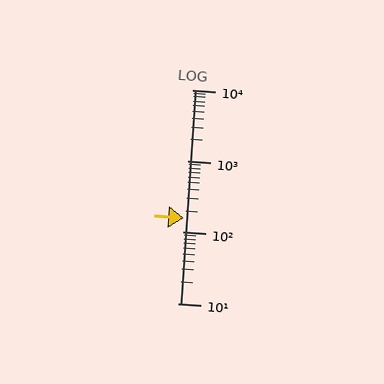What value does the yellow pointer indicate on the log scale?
The pointer indicates approximately 160.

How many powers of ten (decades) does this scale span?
The scale spans 3 decades, from 10 to 10000.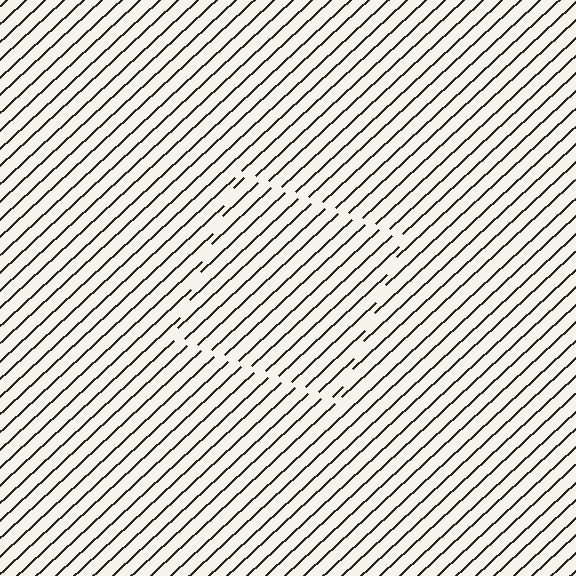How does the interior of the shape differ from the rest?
The interior of the shape contains the same grating, shifted by half a period — the contour is defined by the phase discontinuity where line-ends from the inner and outer gratings abut.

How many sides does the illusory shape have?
4 sides — the line-ends trace a square.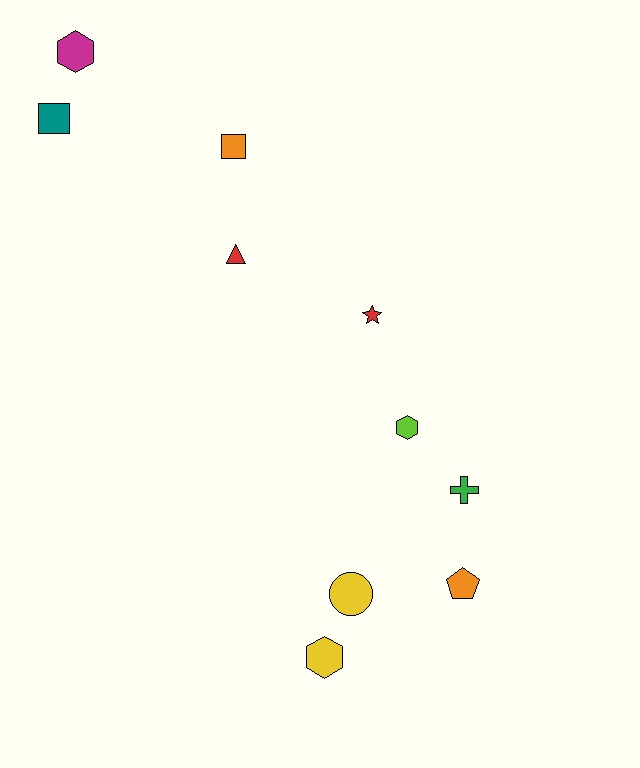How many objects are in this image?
There are 10 objects.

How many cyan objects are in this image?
There are no cyan objects.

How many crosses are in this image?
There is 1 cross.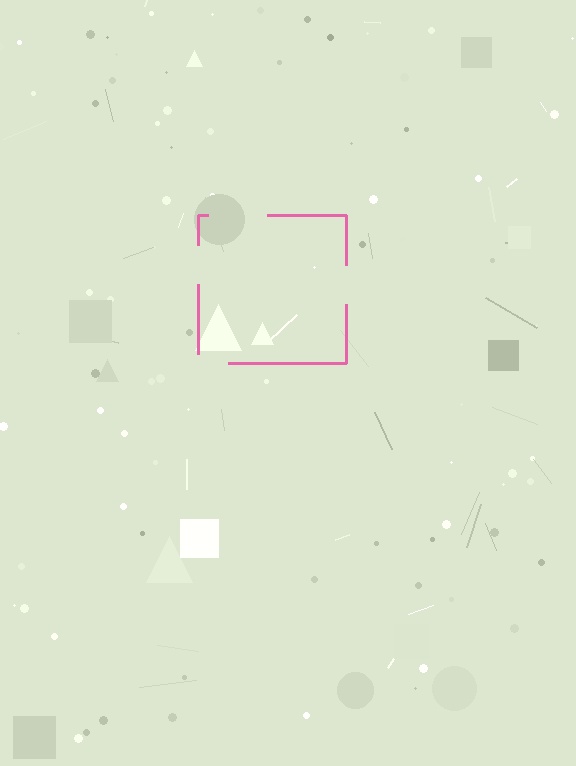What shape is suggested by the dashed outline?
The dashed outline suggests a square.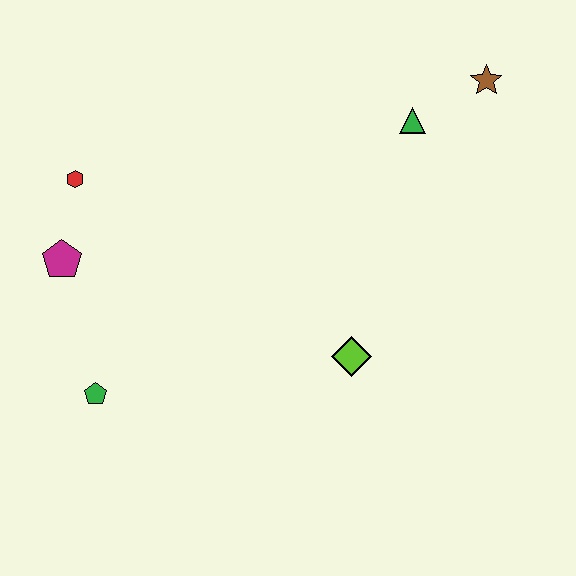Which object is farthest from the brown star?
The green pentagon is farthest from the brown star.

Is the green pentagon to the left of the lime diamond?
Yes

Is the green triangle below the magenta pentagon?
No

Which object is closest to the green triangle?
The brown star is closest to the green triangle.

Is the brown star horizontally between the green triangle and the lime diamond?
No